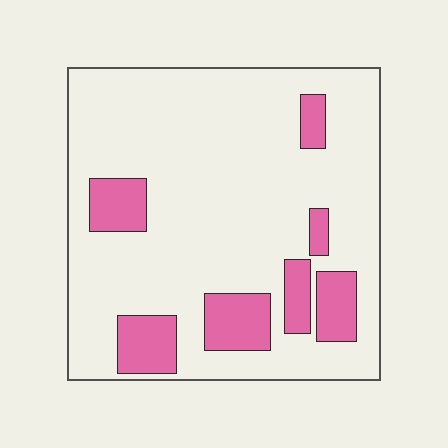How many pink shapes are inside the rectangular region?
7.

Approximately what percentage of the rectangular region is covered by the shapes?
Approximately 20%.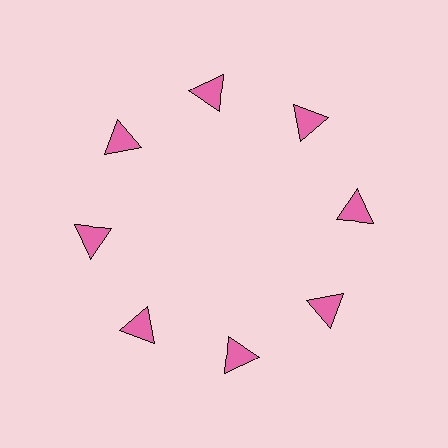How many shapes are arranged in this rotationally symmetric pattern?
There are 8 shapes, arranged in 8 groups of 1.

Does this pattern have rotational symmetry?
Yes, this pattern has 8-fold rotational symmetry. It looks the same after rotating 45 degrees around the center.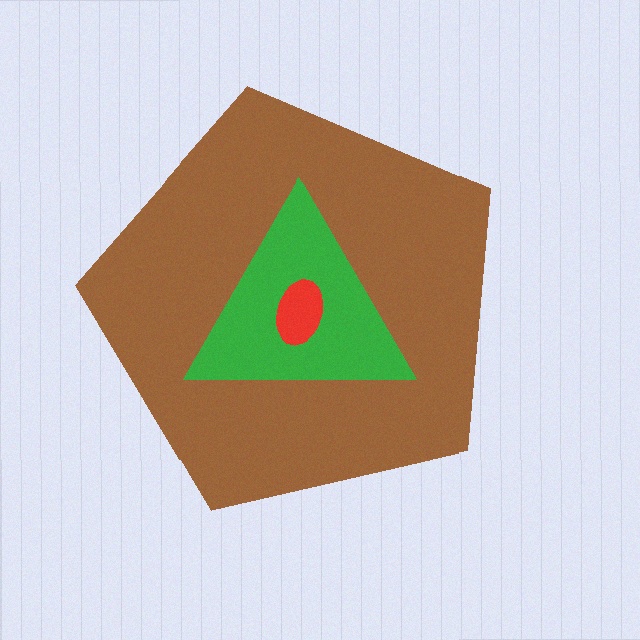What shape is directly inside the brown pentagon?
The green triangle.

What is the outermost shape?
The brown pentagon.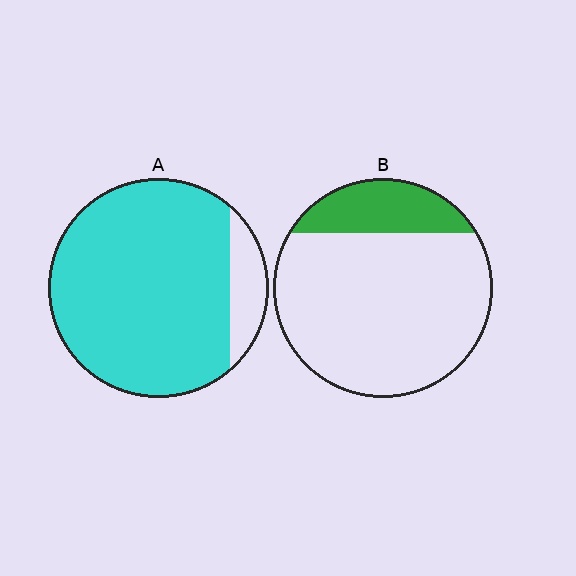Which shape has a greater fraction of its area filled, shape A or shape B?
Shape A.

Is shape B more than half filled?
No.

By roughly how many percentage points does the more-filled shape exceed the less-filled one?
By roughly 70 percentage points (A over B).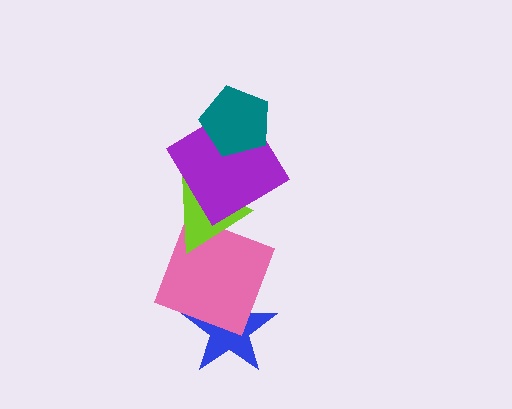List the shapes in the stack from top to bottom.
From top to bottom: the teal pentagon, the purple diamond, the lime triangle, the pink square, the blue star.